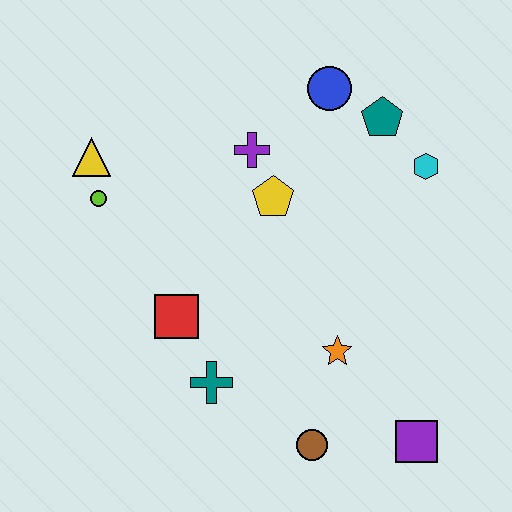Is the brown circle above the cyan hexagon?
No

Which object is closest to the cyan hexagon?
The teal pentagon is closest to the cyan hexagon.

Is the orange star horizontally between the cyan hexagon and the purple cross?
Yes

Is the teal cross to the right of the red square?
Yes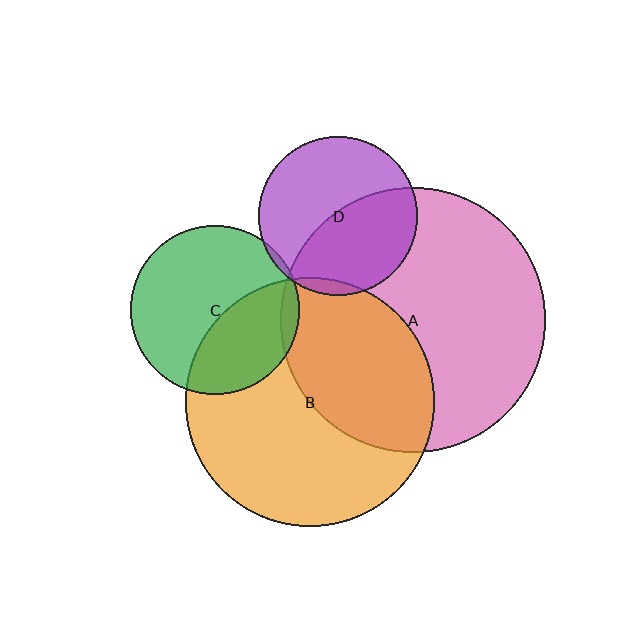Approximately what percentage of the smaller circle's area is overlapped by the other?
Approximately 40%.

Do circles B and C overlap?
Yes.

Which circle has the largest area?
Circle A (pink).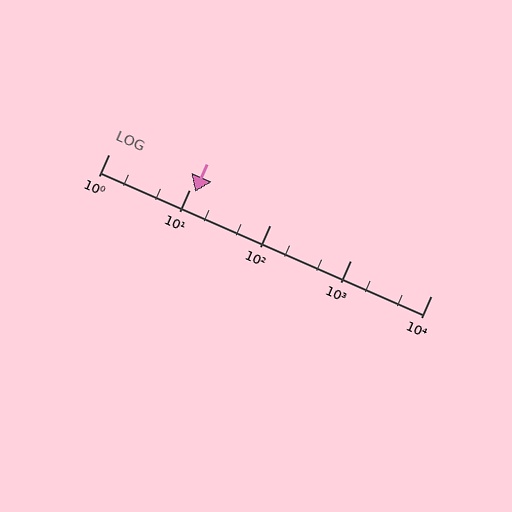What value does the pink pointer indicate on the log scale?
The pointer indicates approximately 12.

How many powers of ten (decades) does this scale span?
The scale spans 4 decades, from 1 to 10000.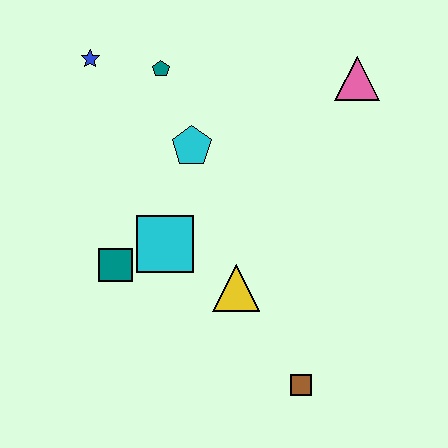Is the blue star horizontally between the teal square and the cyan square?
No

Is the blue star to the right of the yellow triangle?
No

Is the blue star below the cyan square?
No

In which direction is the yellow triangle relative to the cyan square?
The yellow triangle is to the right of the cyan square.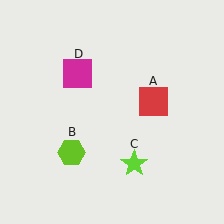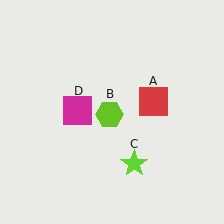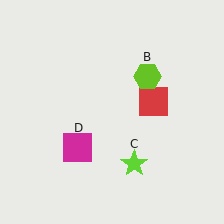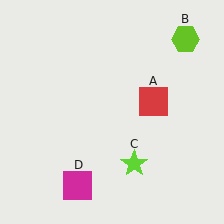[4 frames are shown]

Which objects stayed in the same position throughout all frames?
Red square (object A) and lime star (object C) remained stationary.